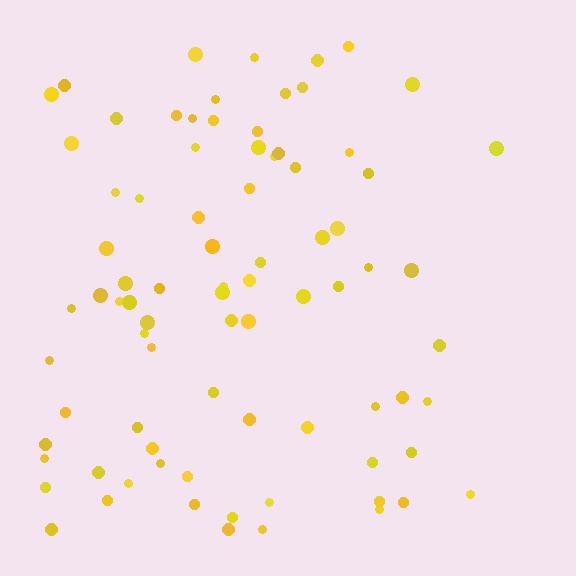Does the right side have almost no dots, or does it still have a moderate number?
Still a moderate number, just noticeably fewer than the left.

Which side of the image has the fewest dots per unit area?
The right.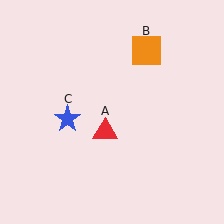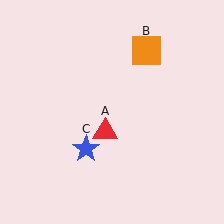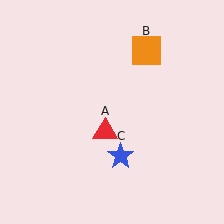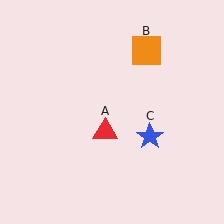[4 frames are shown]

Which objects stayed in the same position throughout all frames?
Red triangle (object A) and orange square (object B) remained stationary.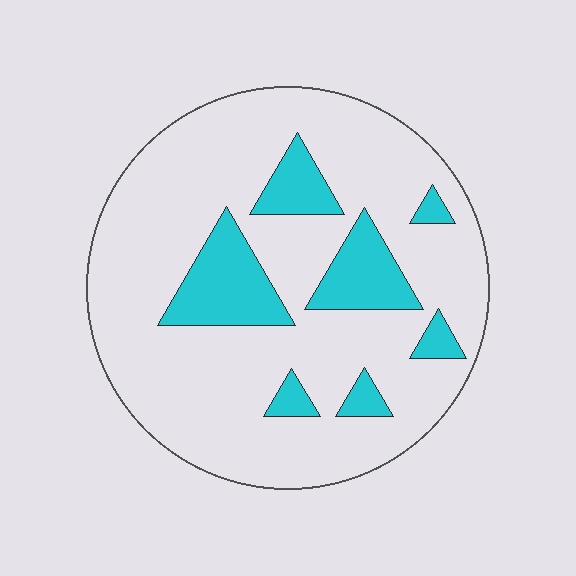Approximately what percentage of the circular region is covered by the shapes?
Approximately 20%.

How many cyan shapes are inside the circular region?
7.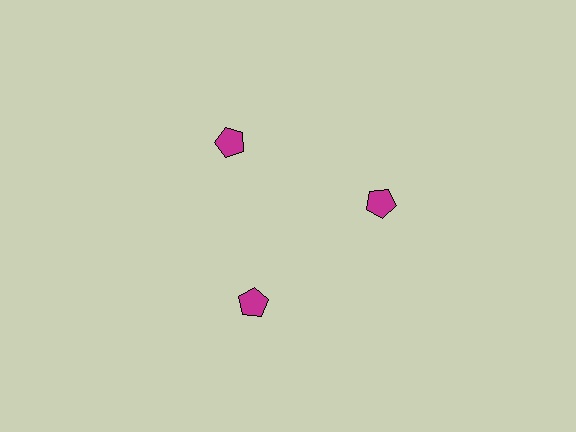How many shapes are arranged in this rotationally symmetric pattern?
There are 3 shapes, arranged in 3 groups of 1.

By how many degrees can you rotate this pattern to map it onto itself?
The pattern maps onto itself every 120 degrees of rotation.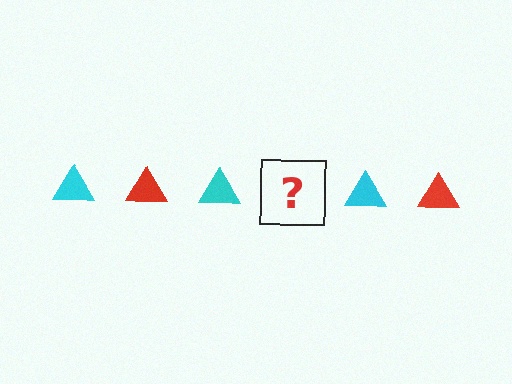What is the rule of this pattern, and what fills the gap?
The rule is that the pattern cycles through cyan, red triangles. The gap should be filled with a red triangle.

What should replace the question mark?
The question mark should be replaced with a red triangle.